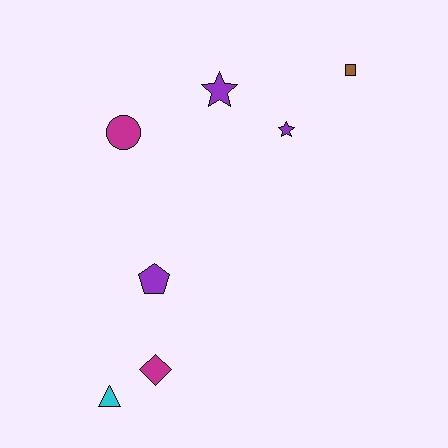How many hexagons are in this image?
There are no hexagons.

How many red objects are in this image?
There are no red objects.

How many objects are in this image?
There are 7 objects.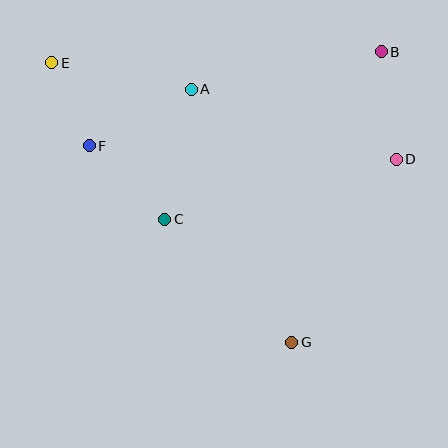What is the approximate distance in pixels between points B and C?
The distance between B and C is approximately 274 pixels.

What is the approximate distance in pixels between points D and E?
The distance between D and E is approximately 358 pixels.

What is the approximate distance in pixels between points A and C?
The distance between A and C is approximately 133 pixels.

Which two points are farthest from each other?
Points E and G are farthest from each other.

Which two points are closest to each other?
Points E and F are closest to each other.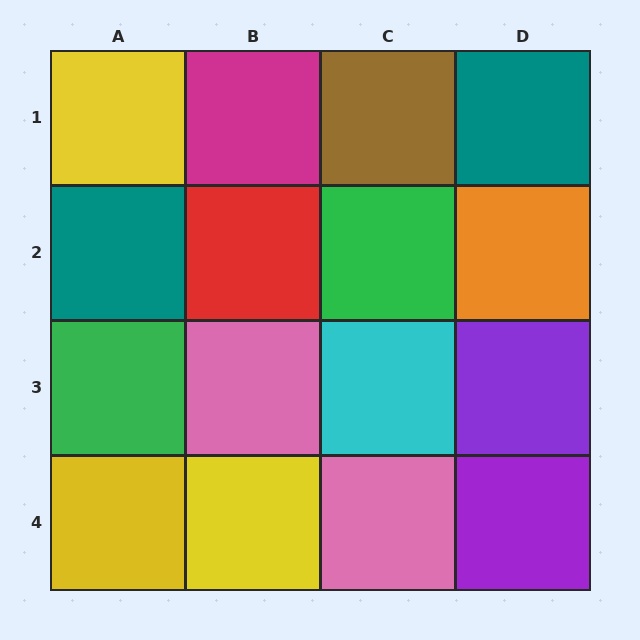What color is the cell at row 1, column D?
Teal.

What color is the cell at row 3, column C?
Cyan.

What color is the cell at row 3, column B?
Pink.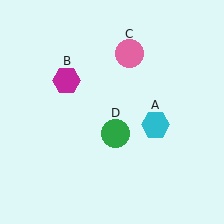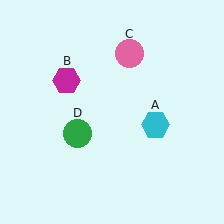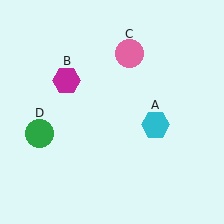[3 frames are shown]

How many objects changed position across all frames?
1 object changed position: green circle (object D).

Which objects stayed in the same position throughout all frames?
Cyan hexagon (object A) and magenta hexagon (object B) and pink circle (object C) remained stationary.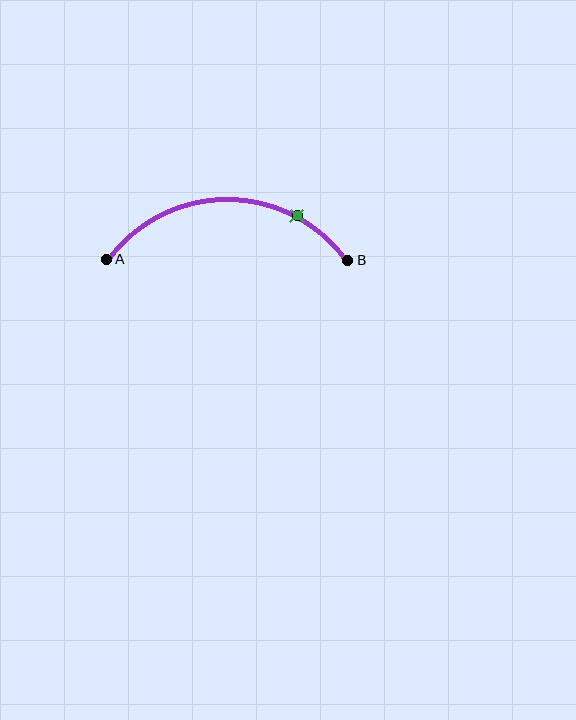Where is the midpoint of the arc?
The arc midpoint is the point on the curve farthest from the straight line joining A and B. It sits above that line.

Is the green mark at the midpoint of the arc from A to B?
No. The green mark lies on the arc but is closer to endpoint B. The arc midpoint would be at the point on the curve equidistant along the arc from both A and B.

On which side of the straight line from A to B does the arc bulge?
The arc bulges above the straight line connecting A and B.